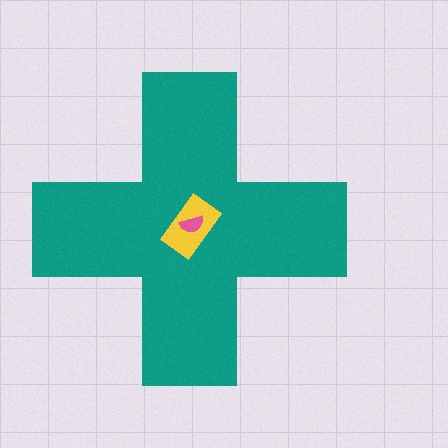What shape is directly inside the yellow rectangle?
The pink semicircle.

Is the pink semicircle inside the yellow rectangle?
Yes.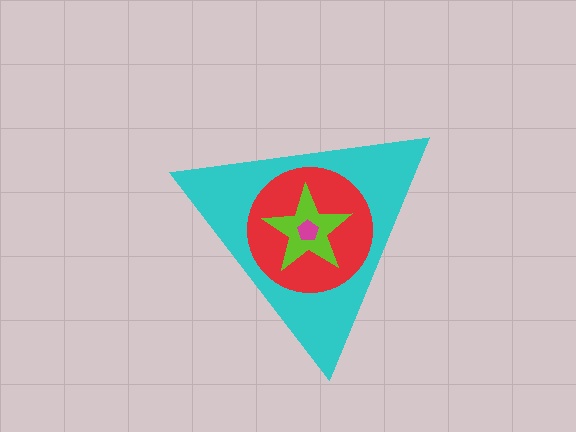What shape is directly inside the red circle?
The lime star.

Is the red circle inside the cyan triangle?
Yes.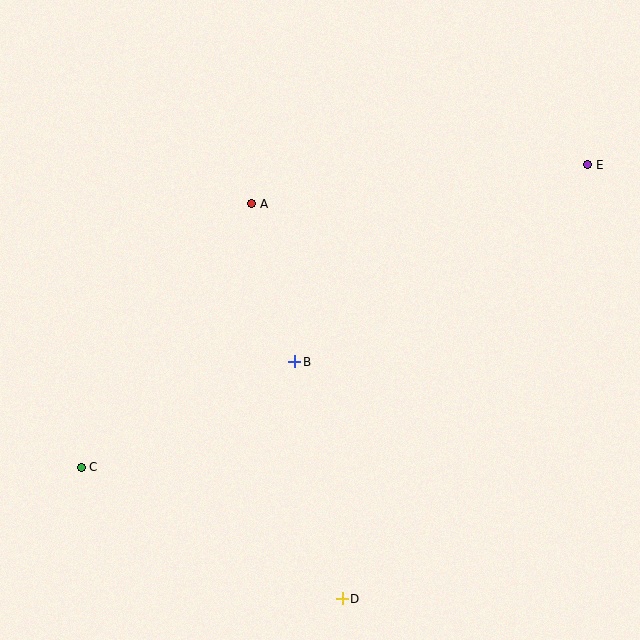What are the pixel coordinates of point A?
Point A is at (252, 204).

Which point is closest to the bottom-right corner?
Point D is closest to the bottom-right corner.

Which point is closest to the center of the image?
Point B at (295, 362) is closest to the center.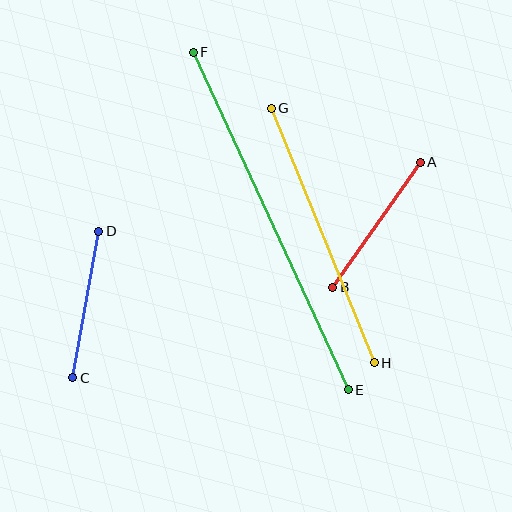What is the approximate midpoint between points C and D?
The midpoint is at approximately (86, 304) pixels.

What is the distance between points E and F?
The distance is approximately 371 pixels.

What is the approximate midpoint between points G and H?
The midpoint is at approximately (323, 235) pixels.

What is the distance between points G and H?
The distance is approximately 275 pixels.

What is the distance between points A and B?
The distance is approximately 153 pixels.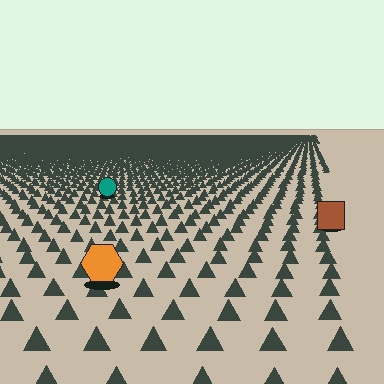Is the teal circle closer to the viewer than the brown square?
No. The brown square is closer — you can tell from the texture gradient: the ground texture is coarser near it.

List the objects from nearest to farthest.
From nearest to farthest: the orange hexagon, the brown square, the teal circle.